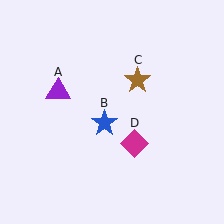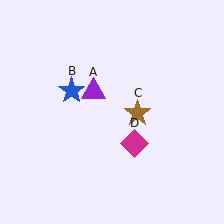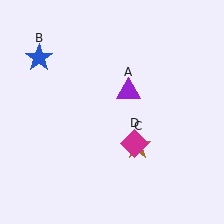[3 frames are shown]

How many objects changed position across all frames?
3 objects changed position: purple triangle (object A), blue star (object B), brown star (object C).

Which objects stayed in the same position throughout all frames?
Magenta diamond (object D) remained stationary.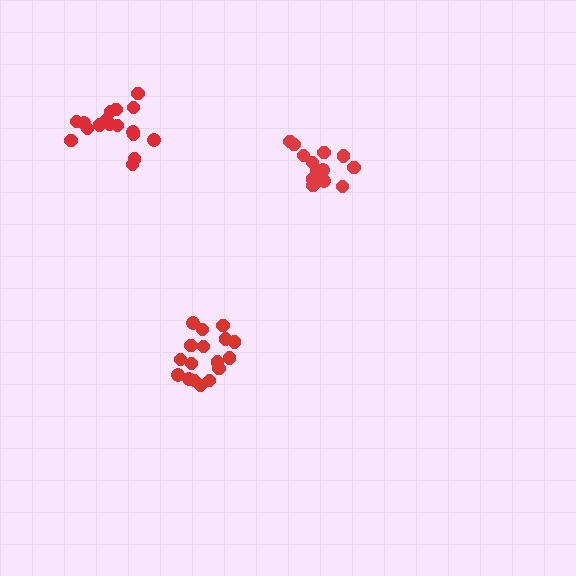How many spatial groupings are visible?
There are 3 spatial groupings.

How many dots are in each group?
Group 1: 17 dots, Group 2: 15 dots, Group 3: 17 dots (49 total).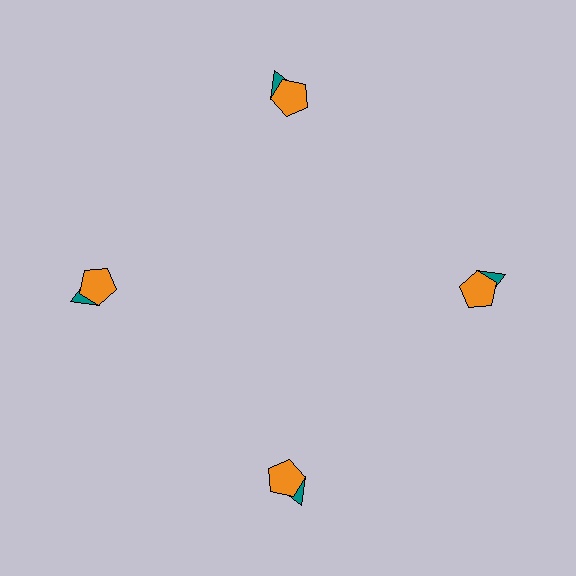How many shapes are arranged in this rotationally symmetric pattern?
There are 8 shapes, arranged in 4 groups of 2.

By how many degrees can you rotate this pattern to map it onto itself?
The pattern maps onto itself every 90 degrees of rotation.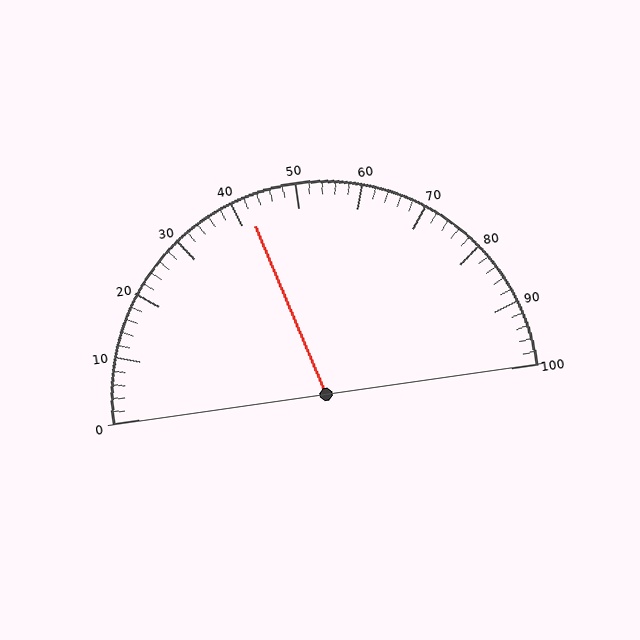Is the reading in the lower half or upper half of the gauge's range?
The reading is in the lower half of the range (0 to 100).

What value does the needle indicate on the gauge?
The needle indicates approximately 42.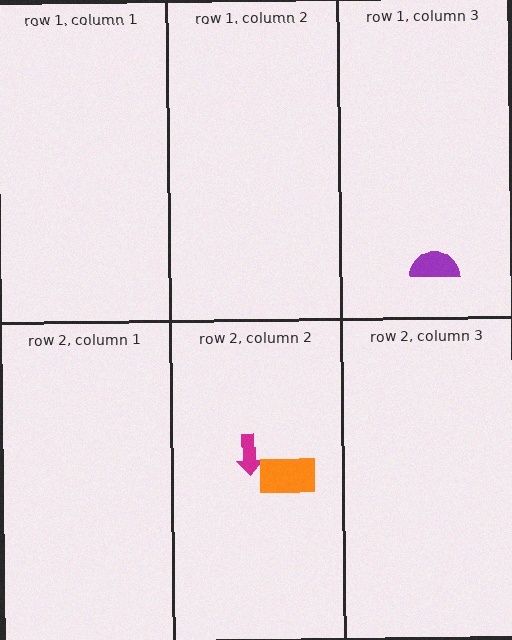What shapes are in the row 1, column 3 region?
The purple semicircle.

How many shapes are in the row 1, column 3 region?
1.